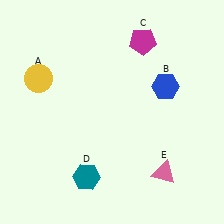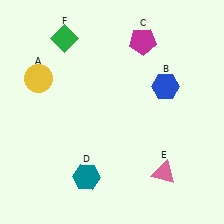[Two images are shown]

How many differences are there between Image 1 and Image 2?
There is 1 difference between the two images.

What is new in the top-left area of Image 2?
A green diamond (F) was added in the top-left area of Image 2.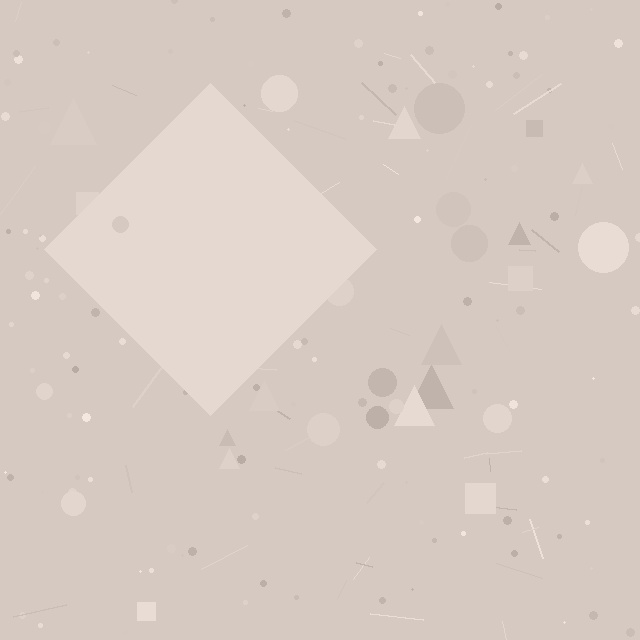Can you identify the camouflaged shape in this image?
The camouflaged shape is a diamond.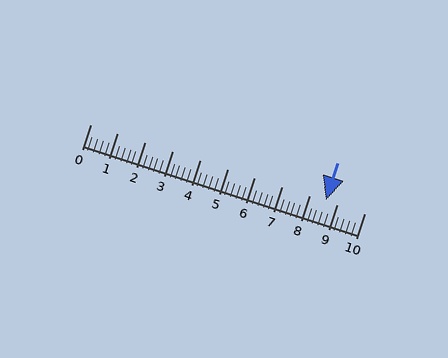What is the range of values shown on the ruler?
The ruler shows values from 0 to 10.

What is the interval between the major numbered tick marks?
The major tick marks are spaced 1 units apart.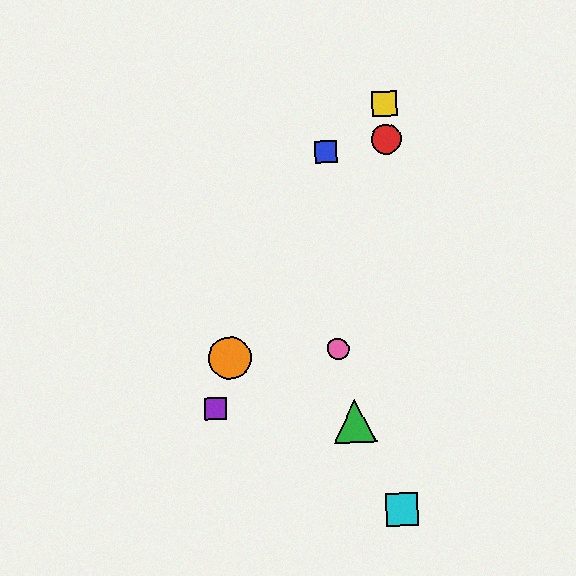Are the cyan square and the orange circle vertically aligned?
No, the cyan square is at x≈402 and the orange circle is at x≈230.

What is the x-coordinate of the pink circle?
The pink circle is at x≈338.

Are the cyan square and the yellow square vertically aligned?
Yes, both are at x≈402.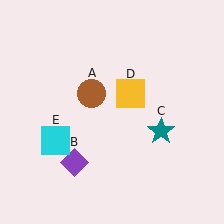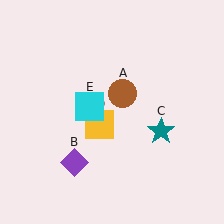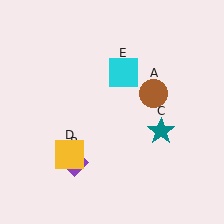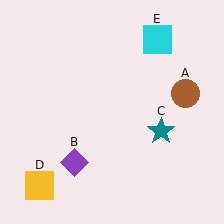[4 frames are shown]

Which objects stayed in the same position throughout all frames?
Purple diamond (object B) and teal star (object C) remained stationary.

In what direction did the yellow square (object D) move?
The yellow square (object D) moved down and to the left.